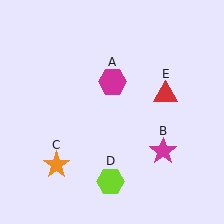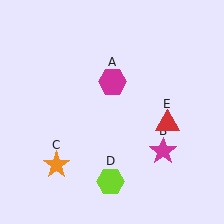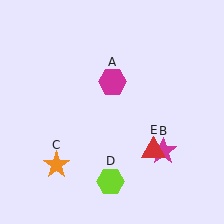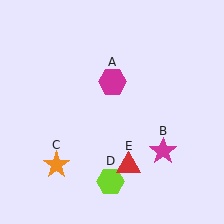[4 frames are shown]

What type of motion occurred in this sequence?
The red triangle (object E) rotated clockwise around the center of the scene.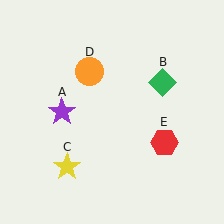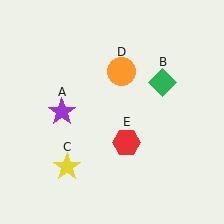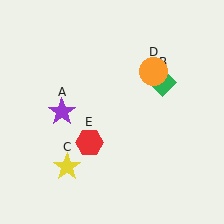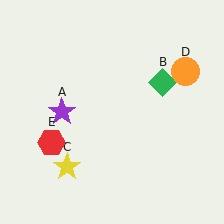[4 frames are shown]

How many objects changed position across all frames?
2 objects changed position: orange circle (object D), red hexagon (object E).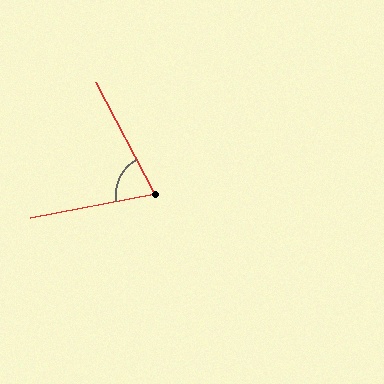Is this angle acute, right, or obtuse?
It is acute.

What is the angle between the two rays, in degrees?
Approximately 73 degrees.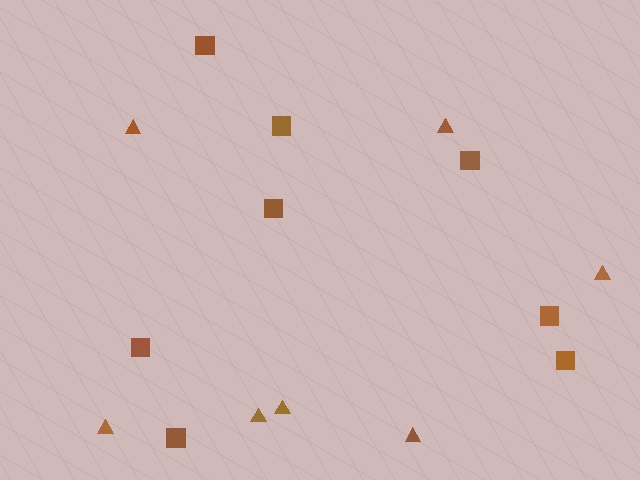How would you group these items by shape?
There are 2 groups: one group of triangles (7) and one group of squares (8).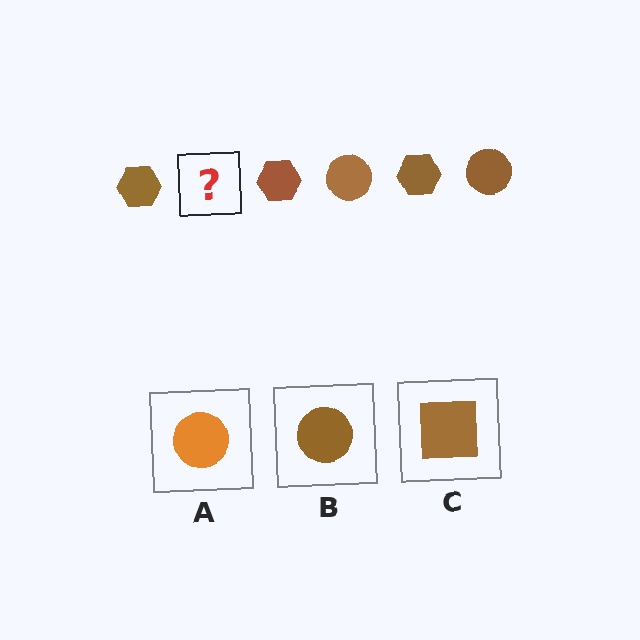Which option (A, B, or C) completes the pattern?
B.